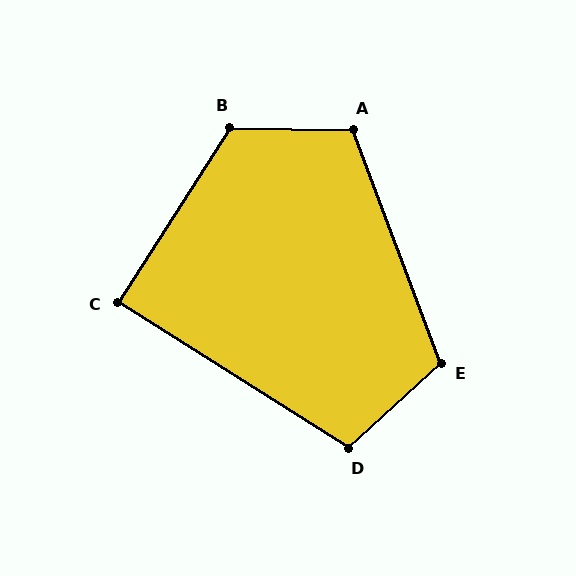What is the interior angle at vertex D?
Approximately 106 degrees (obtuse).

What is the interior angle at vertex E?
Approximately 112 degrees (obtuse).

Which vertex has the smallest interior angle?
C, at approximately 90 degrees.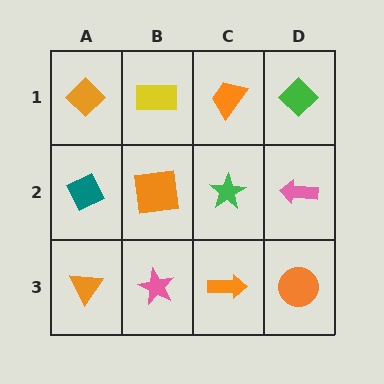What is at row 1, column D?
A green diamond.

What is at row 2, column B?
An orange square.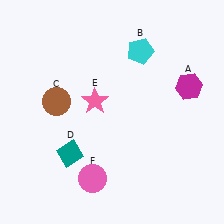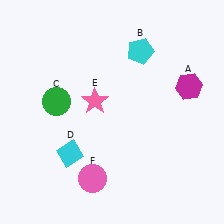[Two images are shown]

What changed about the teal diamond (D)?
In Image 1, D is teal. In Image 2, it changed to cyan.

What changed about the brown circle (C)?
In Image 1, C is brown. In Image 2, it changed to green.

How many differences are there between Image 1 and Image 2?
There are 2 differences between the two images.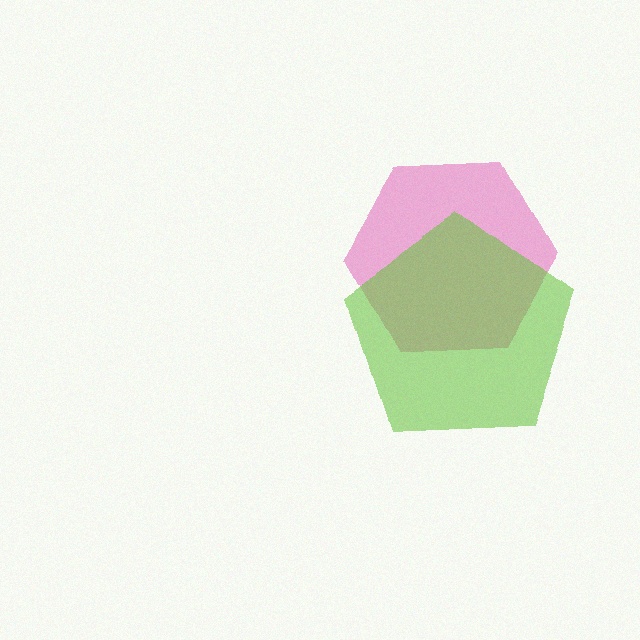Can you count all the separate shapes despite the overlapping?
Yes, there are 2 separate shapes.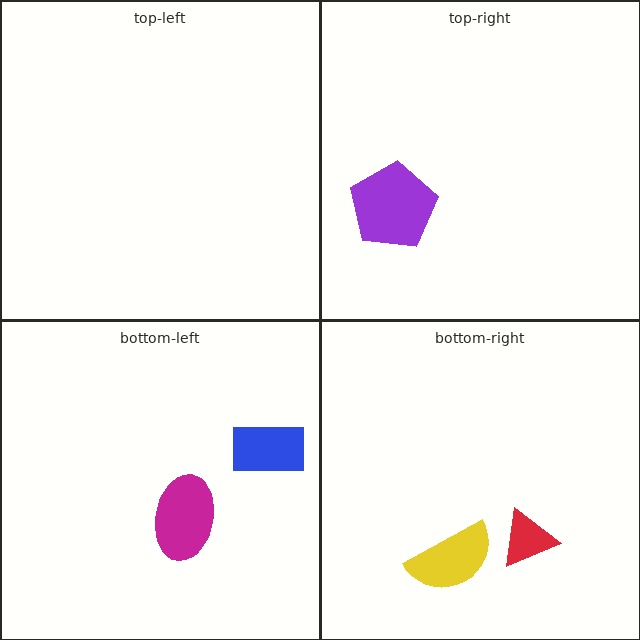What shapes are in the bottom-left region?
The magenta ellipse, the blue rectangle.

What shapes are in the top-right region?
The purple pentagon.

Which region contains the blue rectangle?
The bottom-left region.